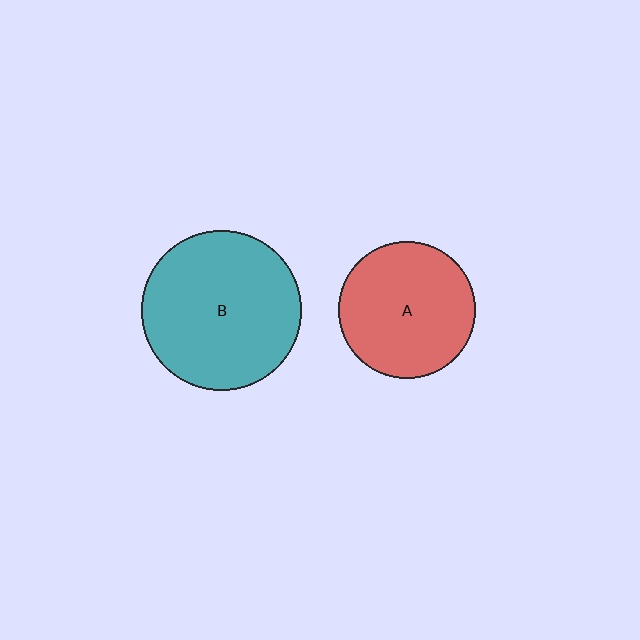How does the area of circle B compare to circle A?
Approximately 1.4 times.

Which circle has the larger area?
Circle B (teal).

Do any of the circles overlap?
No, none of the circles overlap.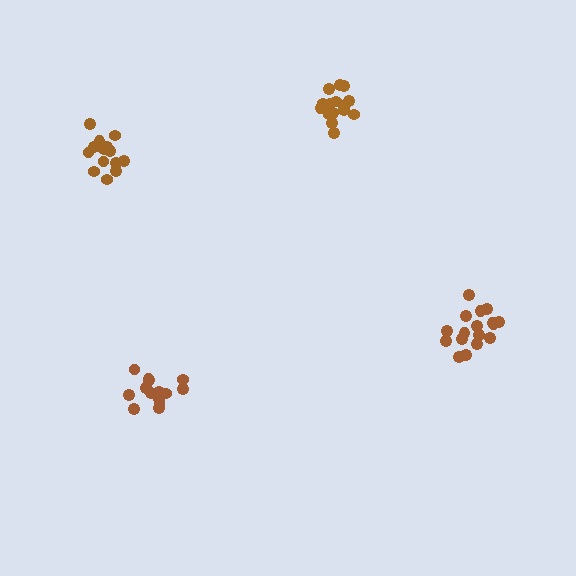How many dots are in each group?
Group 1: 17 dots, Group 2: 15 dots, Group 3: 14 dots, Group 4: 16 dots (62 total).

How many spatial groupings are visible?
There are 4 spatial groupings.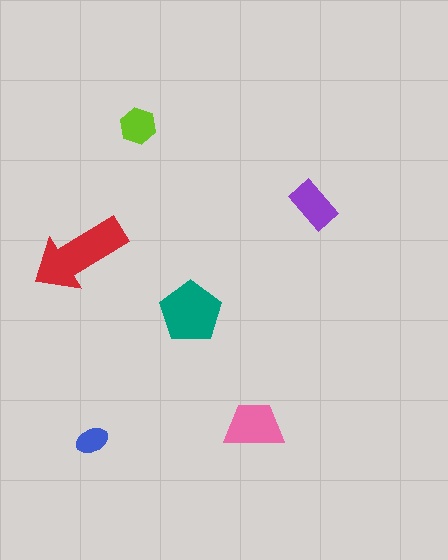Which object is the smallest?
The blue ellipse.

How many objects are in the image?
There are 6 objects in the image.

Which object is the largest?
The red arrow.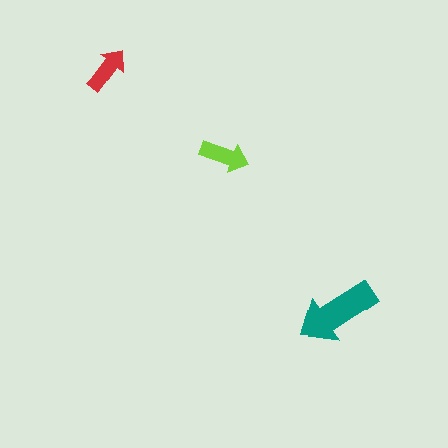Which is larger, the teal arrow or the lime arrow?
The teal one.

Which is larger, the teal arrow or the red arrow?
The teal one.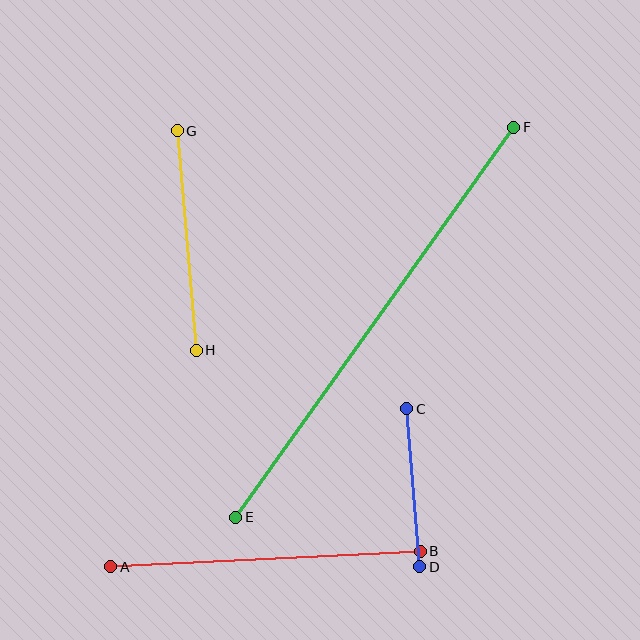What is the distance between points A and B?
The distance is approximately 310 pixels.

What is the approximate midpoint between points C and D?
The midpoint is at approximately (413, 488) pixels.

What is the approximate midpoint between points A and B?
The midpoint is at approximately (266, 559) pixels.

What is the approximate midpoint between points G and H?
The midpoint is at approximately (187, 240) pixels.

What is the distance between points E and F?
The distance is approximately 479 pixels.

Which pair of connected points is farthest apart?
Points E and F are farthest apart.